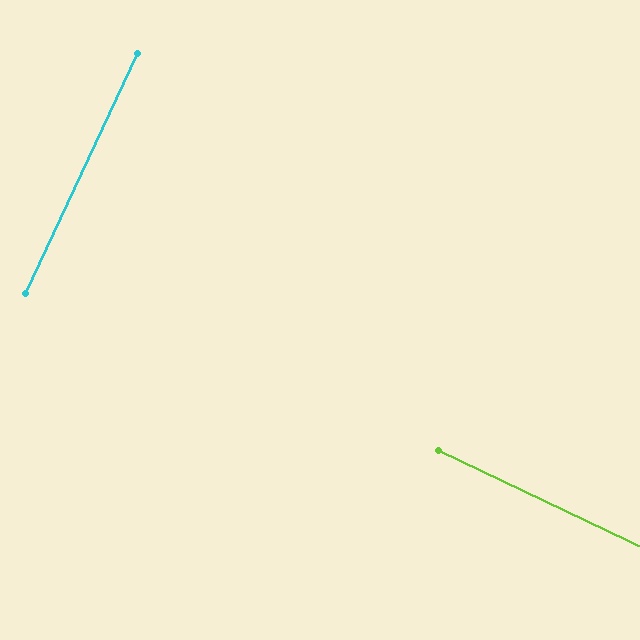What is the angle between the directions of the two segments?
Approximately 89 degrees.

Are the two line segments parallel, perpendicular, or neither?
Perpendicular — they meet at approximately 89°.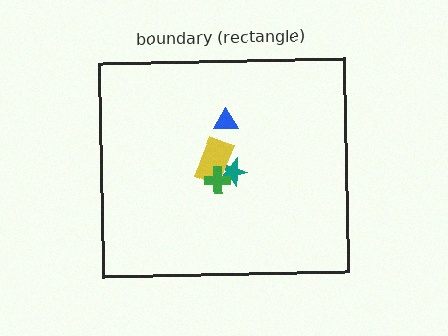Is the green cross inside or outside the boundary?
Inside.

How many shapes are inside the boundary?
4 inside, 0 outside.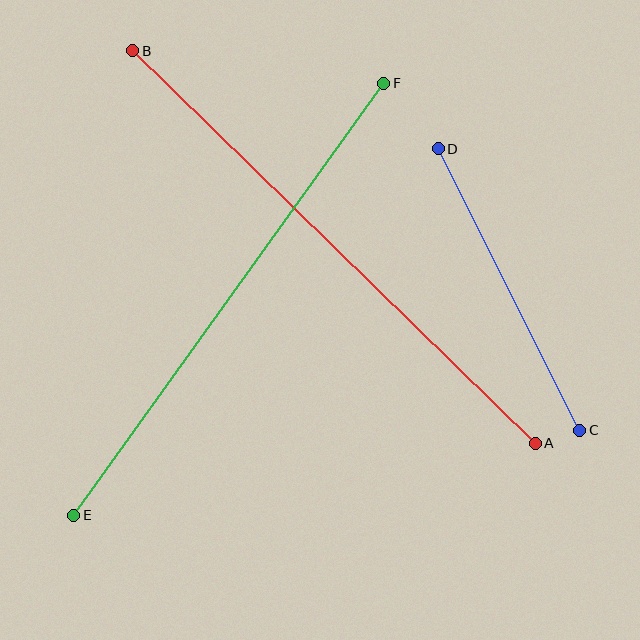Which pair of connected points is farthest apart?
Points A and B are farthest apart.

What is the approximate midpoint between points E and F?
The midpoint is at approximately (229, 299) pixels.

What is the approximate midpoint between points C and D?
The midpoint is at approximately (509, 289) pixels.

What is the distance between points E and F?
The distance is approximately 532 pixels.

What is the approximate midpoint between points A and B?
The midpoint is at approximately (334, 247) pixels.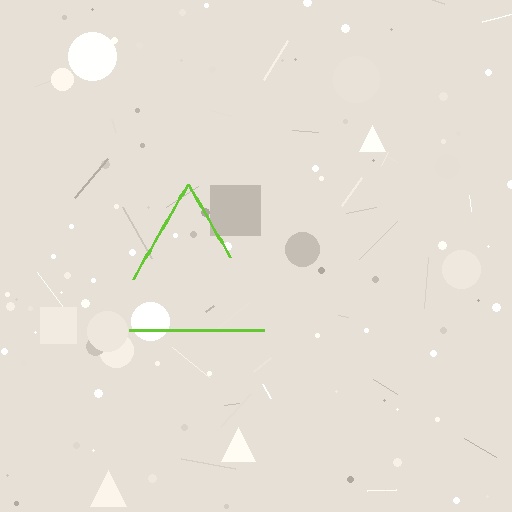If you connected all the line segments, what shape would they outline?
They would outline a triangle.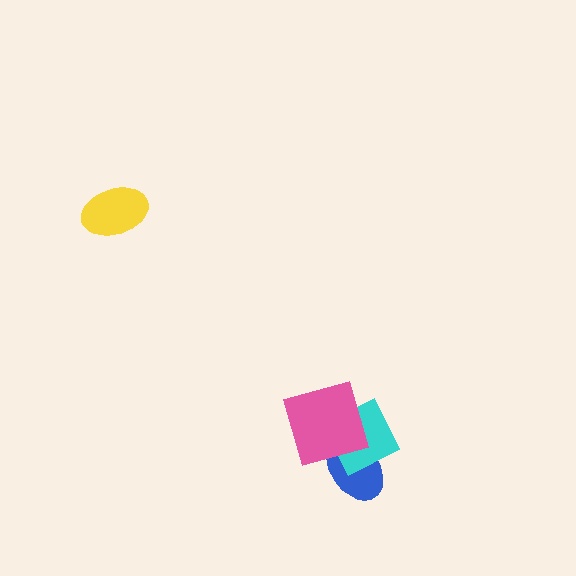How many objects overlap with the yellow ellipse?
0 objects overlap with the yellow ellipse.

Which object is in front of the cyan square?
The pink square is in front of the cyan square.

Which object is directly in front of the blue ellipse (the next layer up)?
The cyan square is directly in front of the blue ellipse.